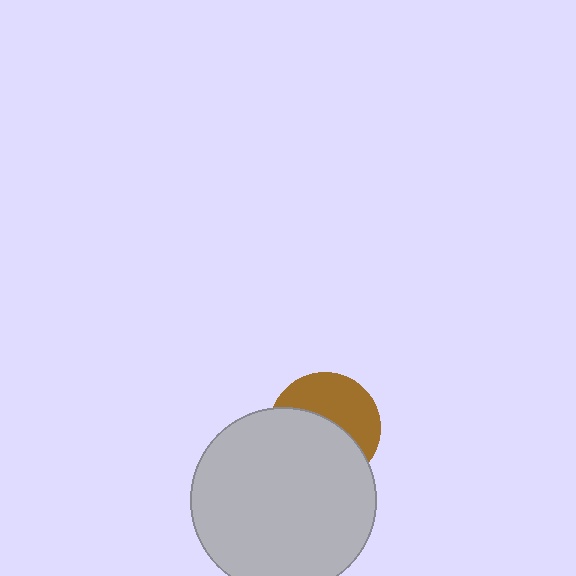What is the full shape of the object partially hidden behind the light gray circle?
The partially hidden object is a brown circle.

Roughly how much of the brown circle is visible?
About half of it is visible (roughly 46%).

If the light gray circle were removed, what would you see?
You would see the complete brown circle.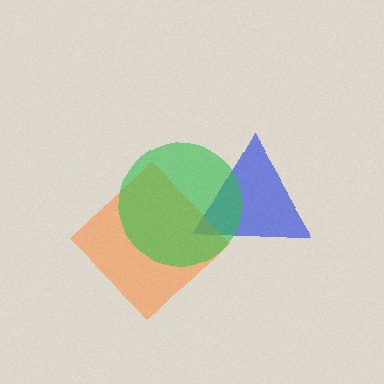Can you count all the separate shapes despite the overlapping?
Yes, there are 3 separate shapes.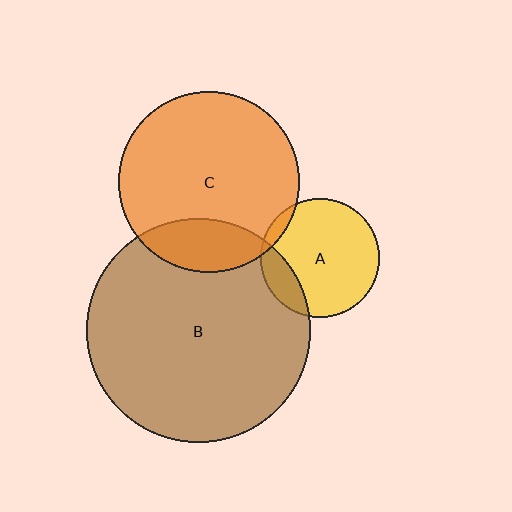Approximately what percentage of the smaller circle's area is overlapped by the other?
Approximately 20%.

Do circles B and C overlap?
Yes.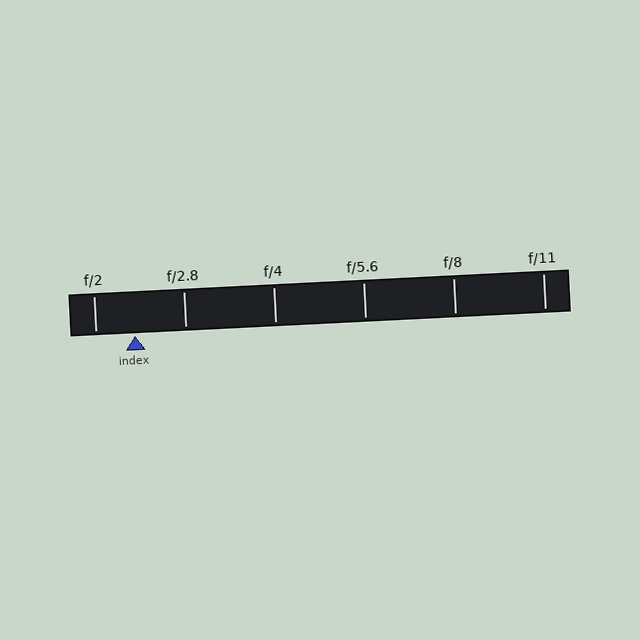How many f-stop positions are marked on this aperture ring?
There are 6 f-stop positions marked.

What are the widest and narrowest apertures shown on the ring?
The widest aperture shown is f/2 and the narrowest is f/11.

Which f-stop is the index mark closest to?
The index mark is closest to f/2.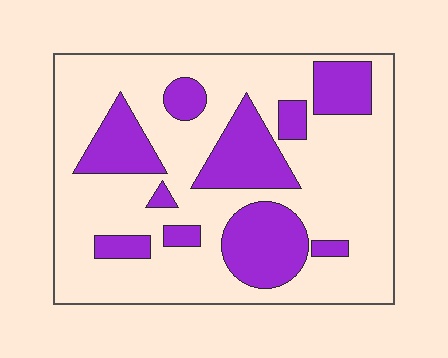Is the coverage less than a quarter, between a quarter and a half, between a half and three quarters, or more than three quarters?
Between a quarter and a half.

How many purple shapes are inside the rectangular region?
10.